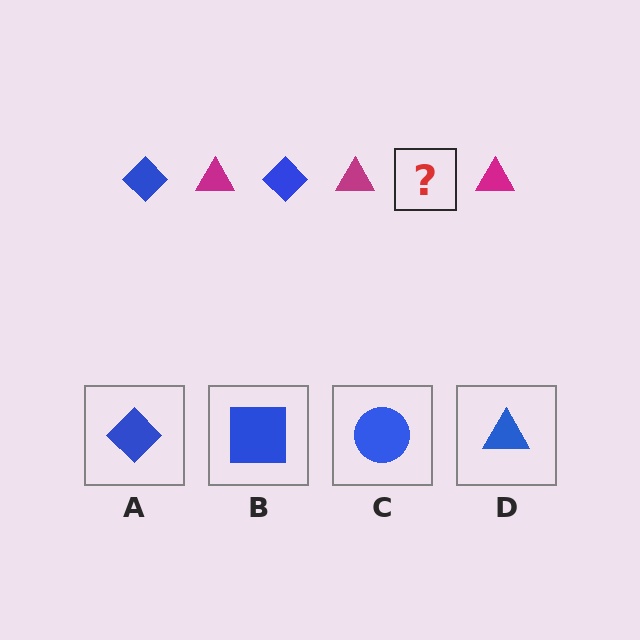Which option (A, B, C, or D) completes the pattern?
A.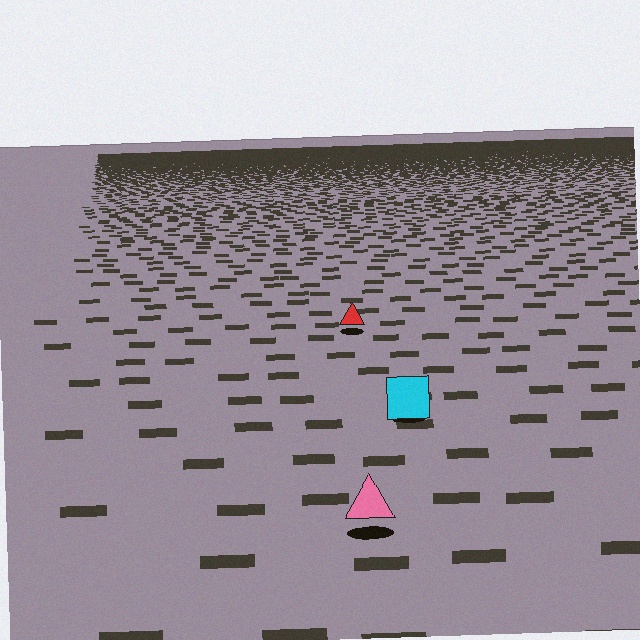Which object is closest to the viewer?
The pink triangle is closest. The texture marks near it are larger and more spread out.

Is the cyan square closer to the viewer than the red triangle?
Yes. The cyan square is closer — you can tell from the texture gradient: the ground texture is coarser near it.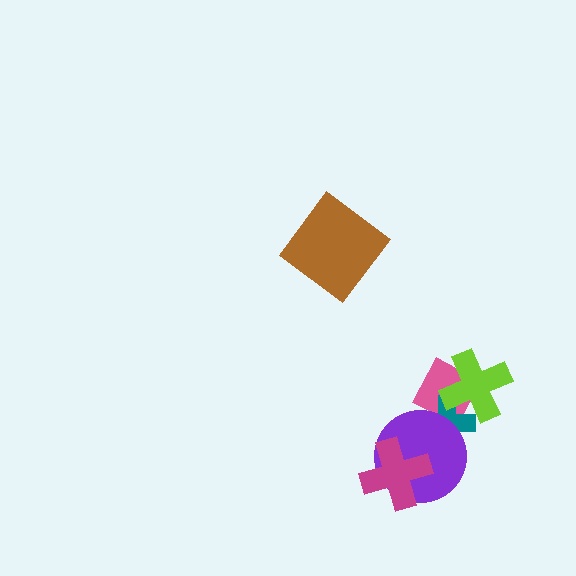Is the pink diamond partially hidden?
Yes, it is partially covered by another shape.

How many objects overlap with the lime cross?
2 objects overlap with the lime cross.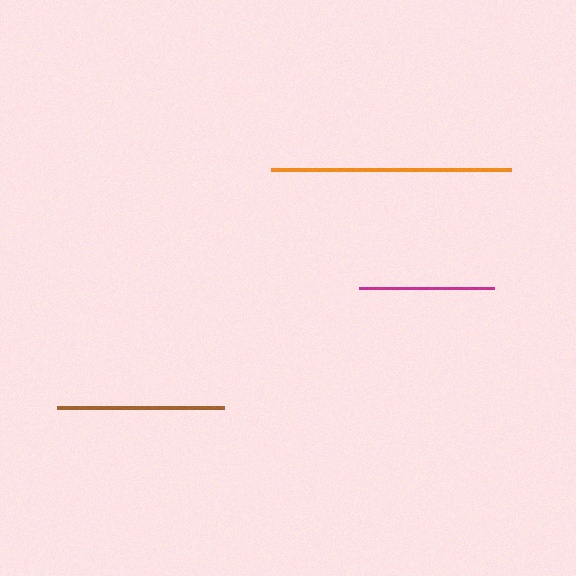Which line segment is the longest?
The orange line is the longest at approximately 240 pixels.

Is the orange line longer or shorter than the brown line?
The orange line is longer than the brown line.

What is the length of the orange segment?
The orange segment is approximately 240 pixels long.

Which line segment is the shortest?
The magenta line is the shortest at approximately 135 pixels.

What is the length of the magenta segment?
The magenta segment is approximately 135 pixels long.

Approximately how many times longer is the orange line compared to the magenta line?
The orange line is approximately 1.8 times the length of the magenta line.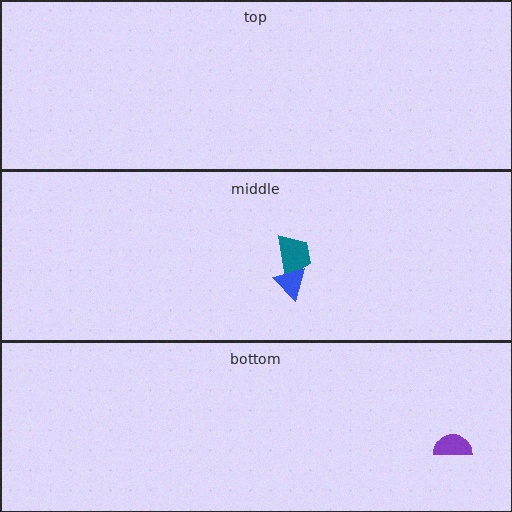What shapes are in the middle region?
The teal trapezoid, the blue triangle.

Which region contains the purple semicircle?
The bottom region.